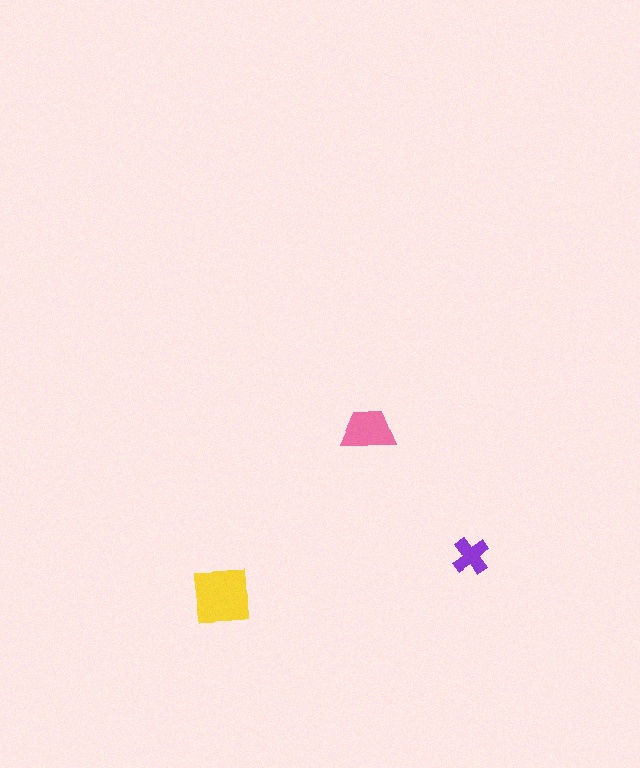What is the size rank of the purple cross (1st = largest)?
3rd.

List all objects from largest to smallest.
The yellow square, the pink trapezoid, the purple cross.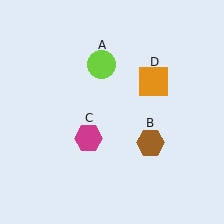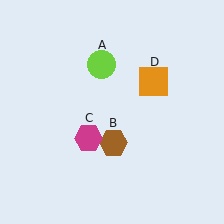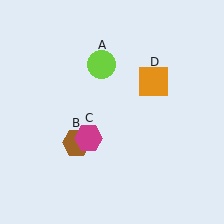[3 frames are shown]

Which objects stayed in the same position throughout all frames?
Lime circle (object A) and magenta hexagon (object C) and orange square (object D) remained stationary.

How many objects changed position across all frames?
1 object changed position: brown hexagon (object B).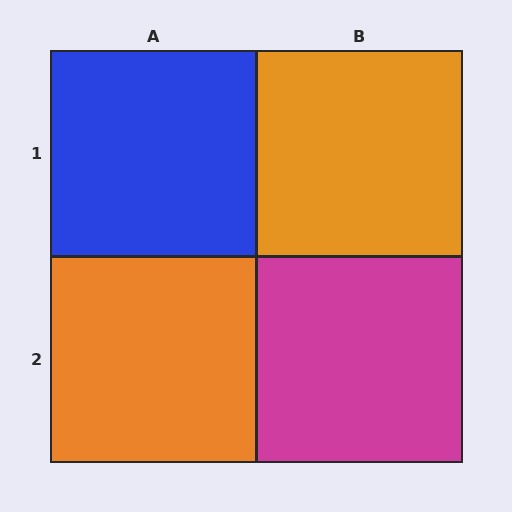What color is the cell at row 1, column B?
Orange.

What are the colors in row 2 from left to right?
Orange, magenta.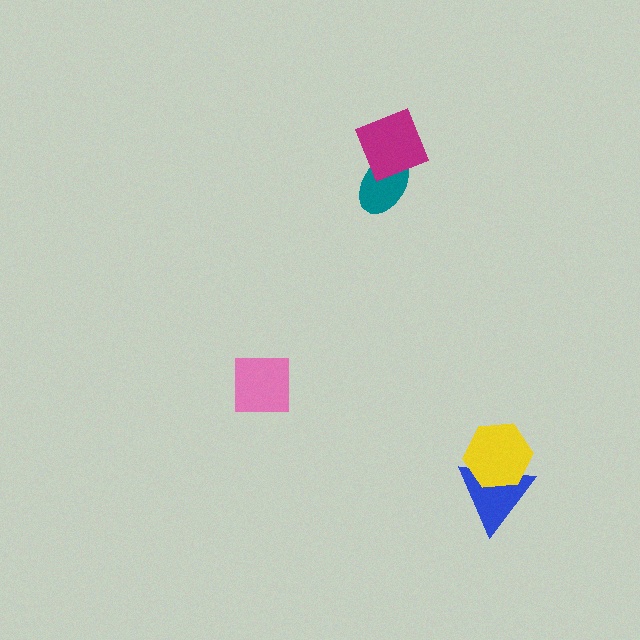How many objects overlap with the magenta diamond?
1 object overlaps with the magenta diamond.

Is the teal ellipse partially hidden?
Yes, it is partially covered by another shape.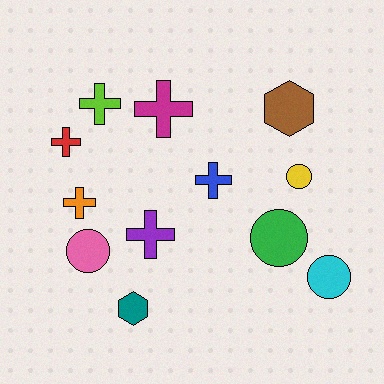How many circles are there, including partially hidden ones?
There are 4 circles.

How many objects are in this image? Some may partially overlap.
There are 12 objects.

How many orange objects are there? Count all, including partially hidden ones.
There is 1 orange object.